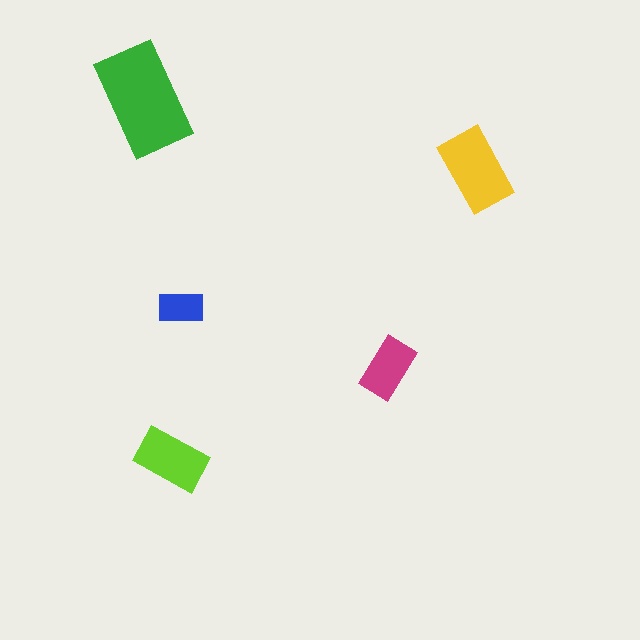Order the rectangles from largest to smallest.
the green one, the yellow one, the lime one, the magenta one, the blue one.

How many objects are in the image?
There are 5 objects in the image.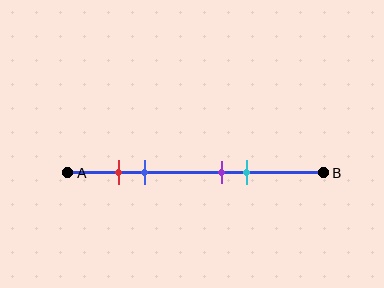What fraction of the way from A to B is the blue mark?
The blue mark is approximately 30% (0.3) of the way from A to B.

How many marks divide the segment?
There are 4 marks dividing the segment.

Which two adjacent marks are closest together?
The red and blue marks are the closest adjacent pair.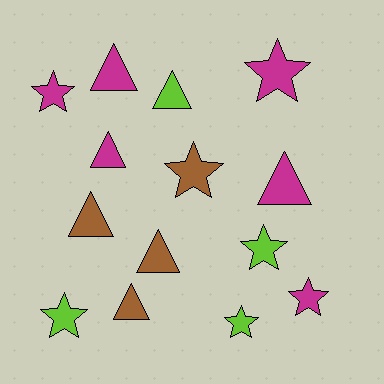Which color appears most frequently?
Magenta, with 6 objects.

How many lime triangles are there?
There is 1 lime triangle.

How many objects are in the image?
There are 14 objects.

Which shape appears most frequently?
Triangle, with 7 objects.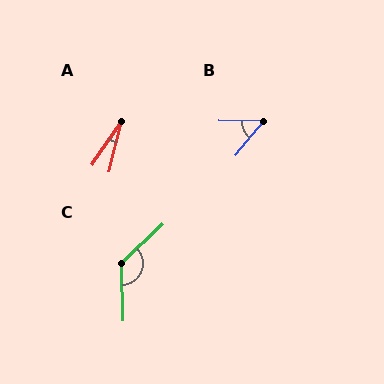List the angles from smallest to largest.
A (20°), B (51°), C (132°).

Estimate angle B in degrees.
Approximately 51 degrees.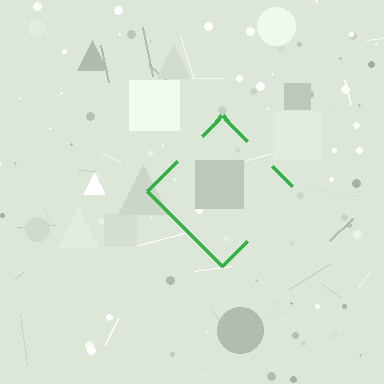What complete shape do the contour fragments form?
The contour fragments form a diamond.